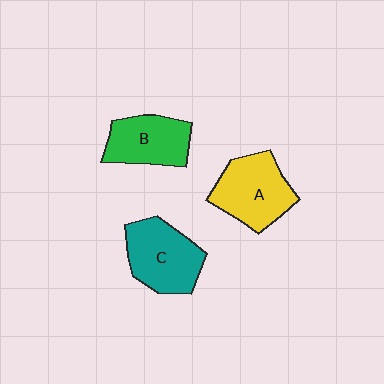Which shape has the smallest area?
Shape B (green).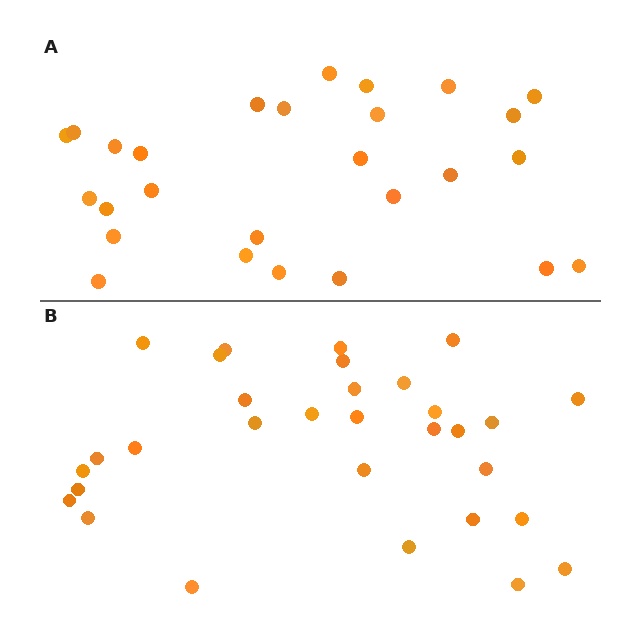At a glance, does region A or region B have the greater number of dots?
Region B (the bottom region) has more dots.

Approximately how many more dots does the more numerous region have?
Region B has about 4 more dots than region A.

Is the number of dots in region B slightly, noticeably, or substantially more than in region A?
Region B has only slightly more — the two regions are fairly close. The ratio is roughly 1.1 to 1.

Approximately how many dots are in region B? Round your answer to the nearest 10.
About 30 dots. (The exact count is 31, which rounds to 30.)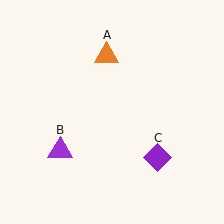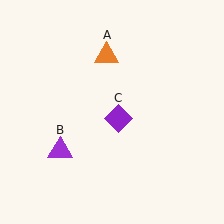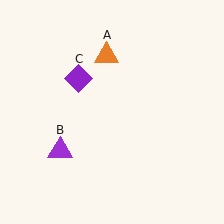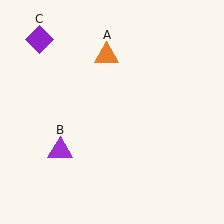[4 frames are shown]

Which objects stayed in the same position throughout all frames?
Orange triangle (object A) and purple triangle (object B) remained stationary.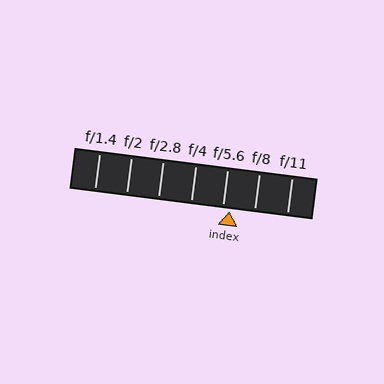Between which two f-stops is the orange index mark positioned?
The index mark is between f/5.6 and f/8.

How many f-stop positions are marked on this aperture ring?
There are 7 f-stop positions marked.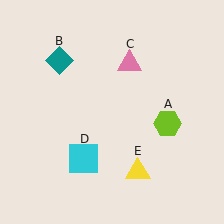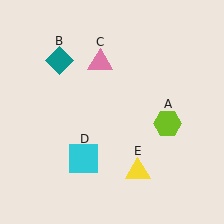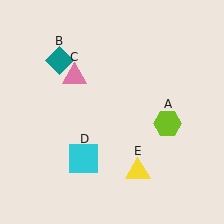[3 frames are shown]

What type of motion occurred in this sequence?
The pink triangle (object C) rotated counterclockwise around the center of the scene.